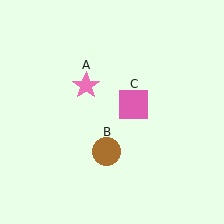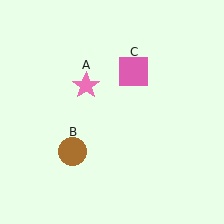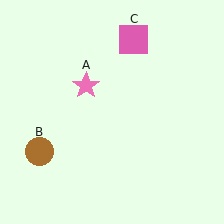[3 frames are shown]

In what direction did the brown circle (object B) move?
The brown circle (object B) moved left.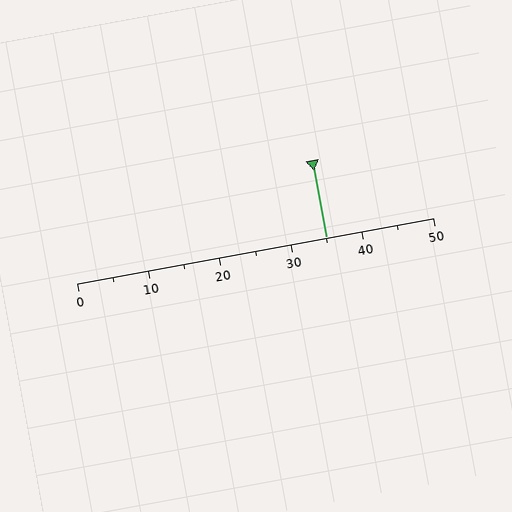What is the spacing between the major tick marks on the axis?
The major ticks are spaced 10 apart.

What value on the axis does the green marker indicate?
The marker indicates approximately 35.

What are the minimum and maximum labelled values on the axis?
The axis runs from 0 to 50.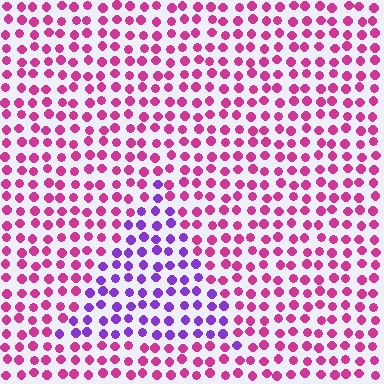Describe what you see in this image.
The image is filled with small magenta elements in a uniform arrangement. A triangle-shaped region is visible where the elements are tinted to a slightly different hue, forming a subtle color boundary.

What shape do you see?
I see a triangle.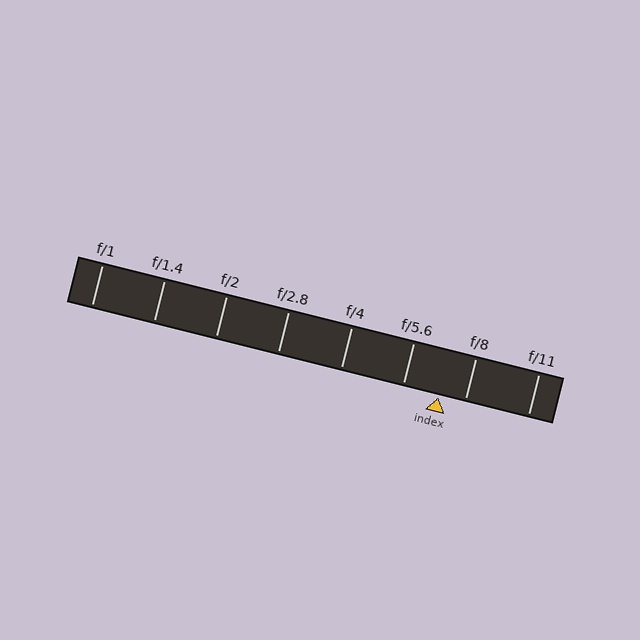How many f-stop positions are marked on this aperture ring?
There are 8 f-stop positions marked.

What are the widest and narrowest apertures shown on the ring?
The widest aperture shown is f/1 and the narrowest is f/11.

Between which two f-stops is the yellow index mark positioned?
The index mark is between f/5.6 and f/8.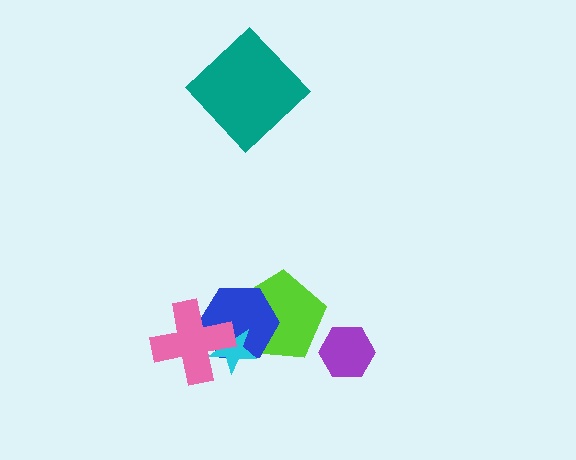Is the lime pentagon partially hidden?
Yes, it is partially covered by another shape.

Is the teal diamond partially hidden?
No, no other shape covers it.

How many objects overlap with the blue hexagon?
3 objects overlap with the blue hexagon.